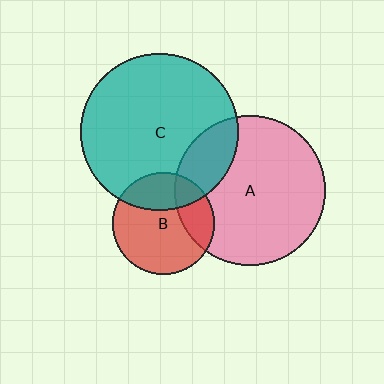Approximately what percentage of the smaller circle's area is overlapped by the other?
Approximately 25%.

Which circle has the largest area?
Circle C (teal).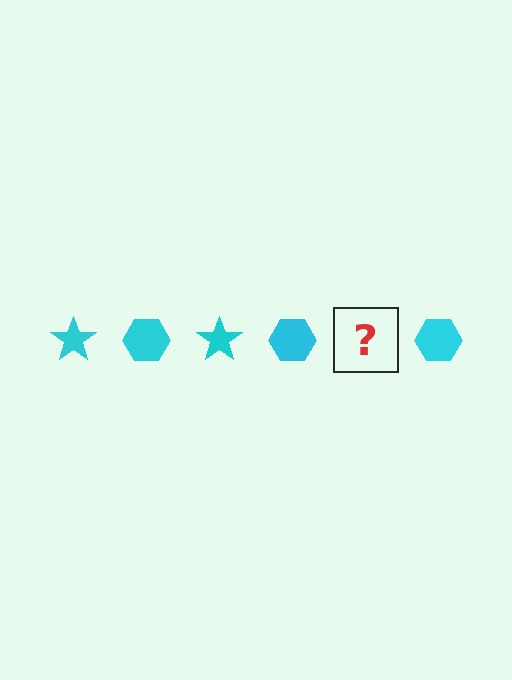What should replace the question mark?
The question mark should be replaced with a cyan star.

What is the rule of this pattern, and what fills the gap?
The rule is that the pattern cycles through star, hexagon shapes in cyan. The gap should be filled with a cyan star.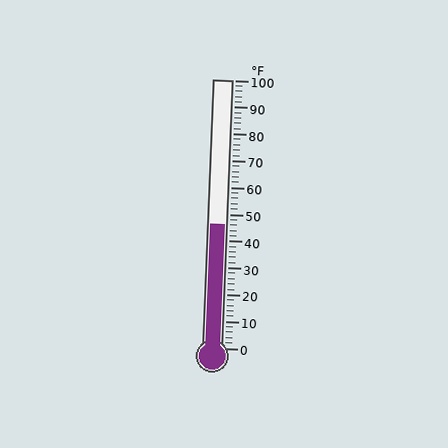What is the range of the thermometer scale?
The thermometer scale ranges from 0°F to 100°F.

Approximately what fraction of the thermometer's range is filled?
The thermometer is filled to approximately 45% of its range.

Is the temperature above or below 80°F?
The temperature is below 80°F.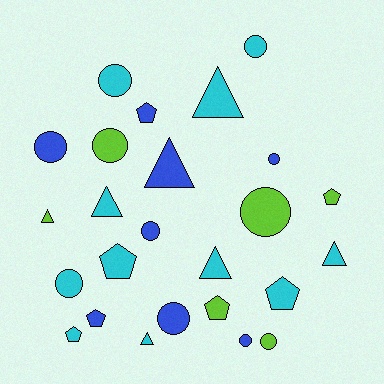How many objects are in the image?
There are 25 objects.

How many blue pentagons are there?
There are 2 blue pentagons.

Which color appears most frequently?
Cyan, with 11 objects.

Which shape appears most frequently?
Circle, with 11 objects.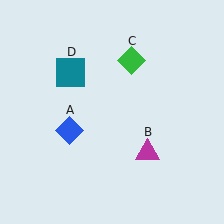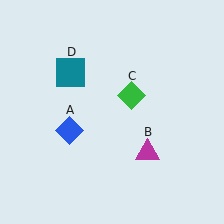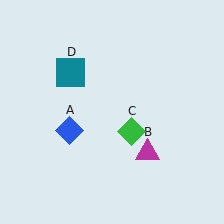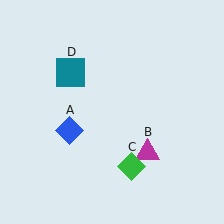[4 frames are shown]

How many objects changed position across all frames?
1 object changed position: green diamond (object C).